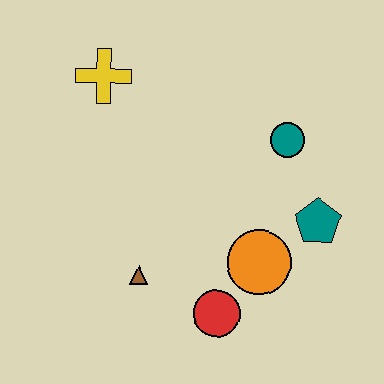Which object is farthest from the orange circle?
The yellow cross is farthest from the orange circle.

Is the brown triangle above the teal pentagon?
No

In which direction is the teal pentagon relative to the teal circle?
The teal pentagon is below the teal circle.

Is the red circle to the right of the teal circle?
No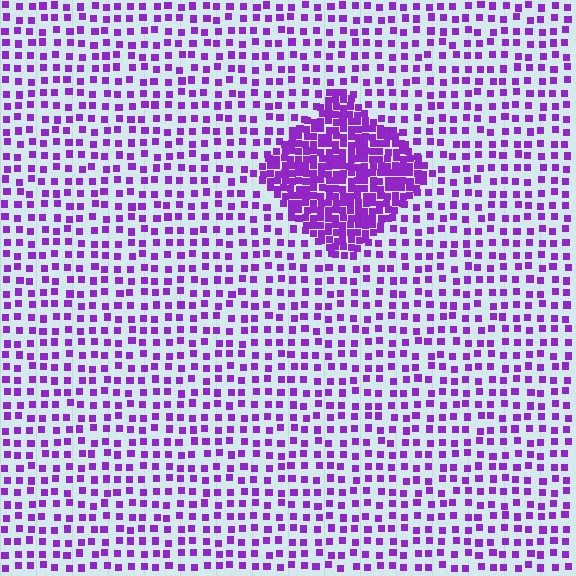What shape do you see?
I see a diamond.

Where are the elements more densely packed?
The elements are more densely packed inside the diamond boundary.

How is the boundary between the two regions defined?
The boundary is defined by a change in element density (approximately 2.8x ratio). All elements are the same color, size, and shape.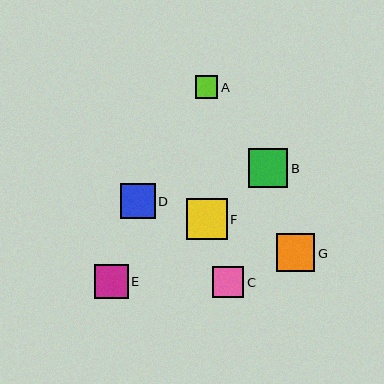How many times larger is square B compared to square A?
Square B is approximately 1.7 times the size of square A.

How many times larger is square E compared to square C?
Square E is approximately 1.1 times the size of square C.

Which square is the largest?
Square F is the largest with a size of approximately 41 pixels.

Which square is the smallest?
Square A is the smallest with a size of approximately 22 pixels.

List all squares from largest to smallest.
From largest to smallest: F, B, G, D, E, C, A.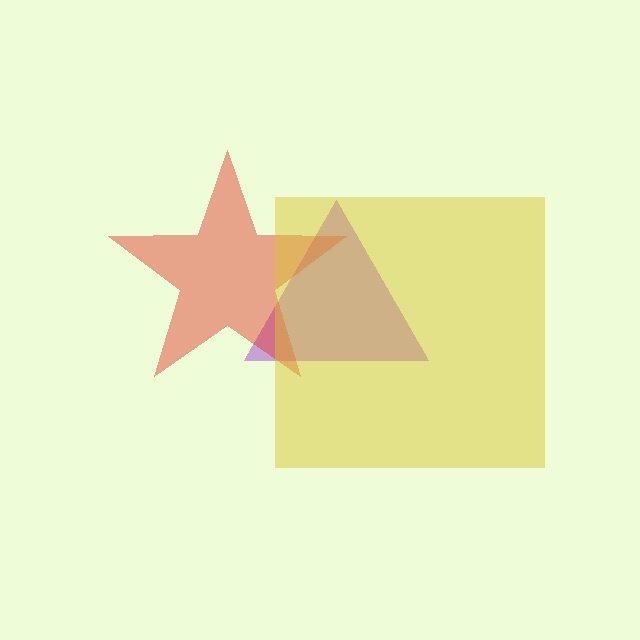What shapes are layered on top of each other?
The layered shapes are: a purple triangle, a red star, a yellow square.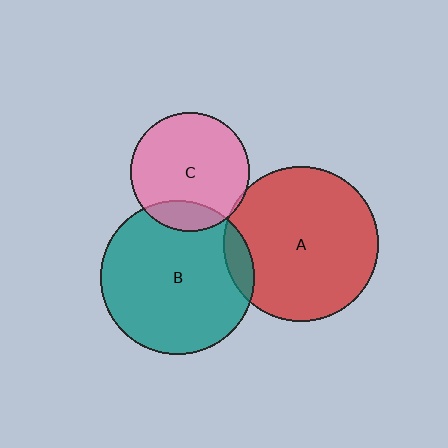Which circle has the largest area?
Circle A (red).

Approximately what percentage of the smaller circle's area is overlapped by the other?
Approximately 10%.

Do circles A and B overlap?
Yes.